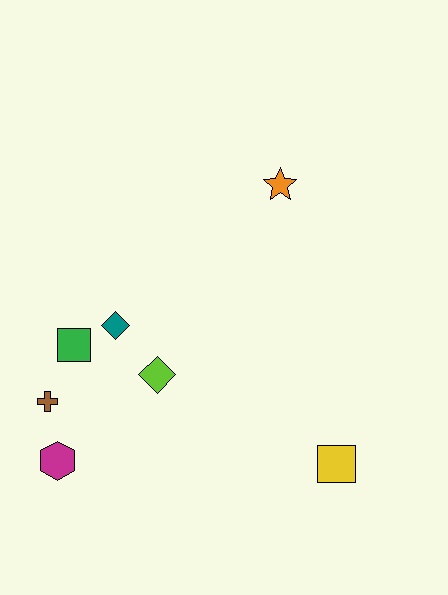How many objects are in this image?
There are 7 objects.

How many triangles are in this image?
There are no triangles.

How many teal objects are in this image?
There is 1 teal object.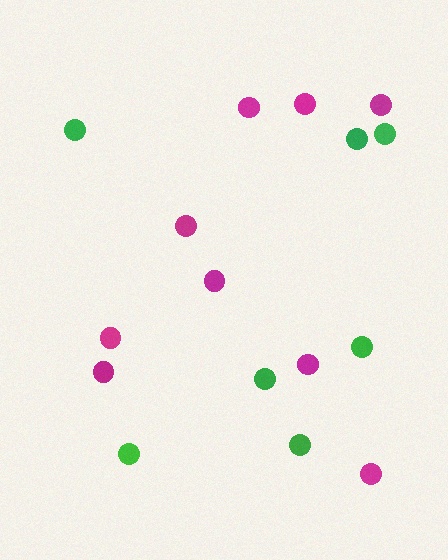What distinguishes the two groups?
There are 2 groups: one group of green circles (7) and one group of magenta circles (9).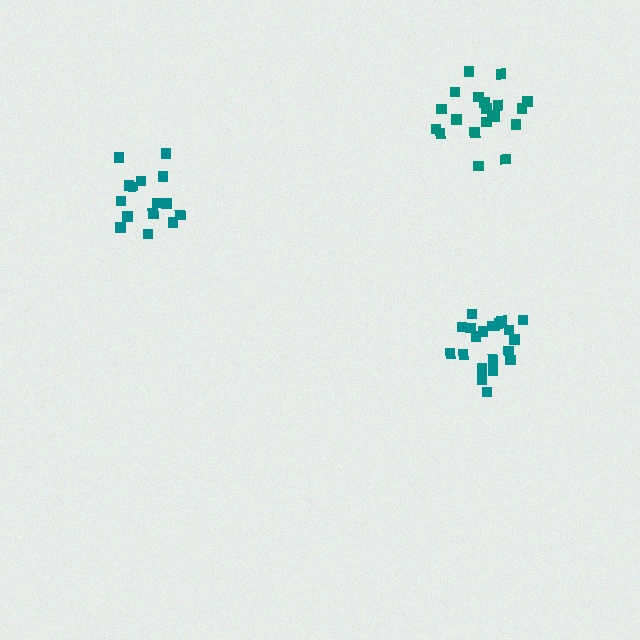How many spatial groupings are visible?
There are 3 spatial groupings.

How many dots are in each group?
Group 1: 21 dots, Group 2: 20 dots, Group 3: 15 dots (56 total).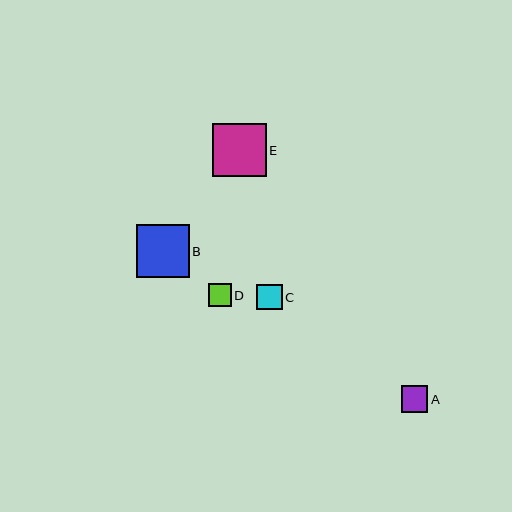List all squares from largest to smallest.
From largest to smallest: E, B, A, C, D.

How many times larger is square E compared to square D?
Square E is approximately 2.3 times the size of square D.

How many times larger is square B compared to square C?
Square B is approximately 2.1 times the size of square C.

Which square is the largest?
Square E is the largest with a size of approximately 53 pixels.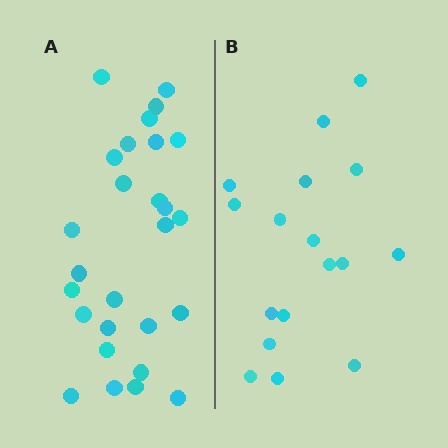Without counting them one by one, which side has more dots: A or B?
Region A (the left region) has more dots.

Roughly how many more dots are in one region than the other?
Region A has roughly 10 or so more dots than region B.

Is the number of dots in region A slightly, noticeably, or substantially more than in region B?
Region A has substantially more. The ratio is roughly 1.6 to 1.